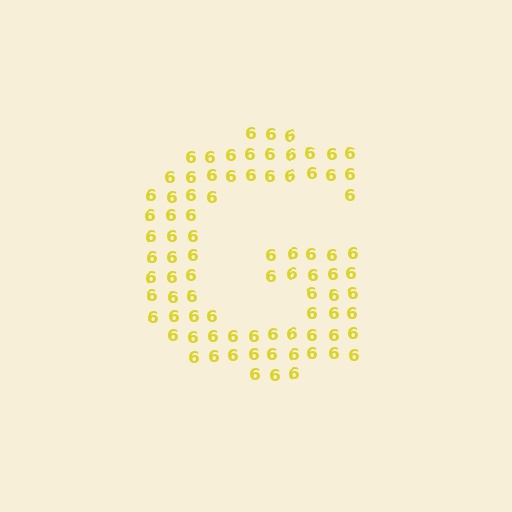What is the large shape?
The large shape is the letter G.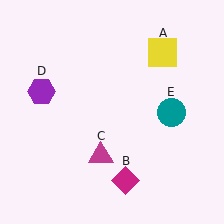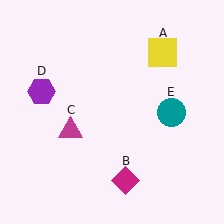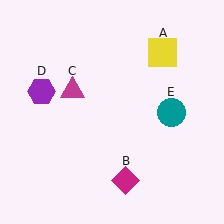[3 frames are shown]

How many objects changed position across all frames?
1 object changed position: magenta triangle (object C).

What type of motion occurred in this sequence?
The magenta triangle (object C) rotated clockwise around the center of the scene.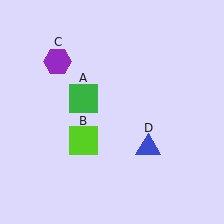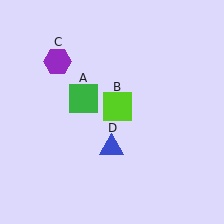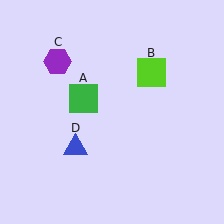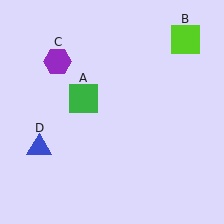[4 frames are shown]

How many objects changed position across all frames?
2 objects changed position: lime square (object B), blue triangle (object D).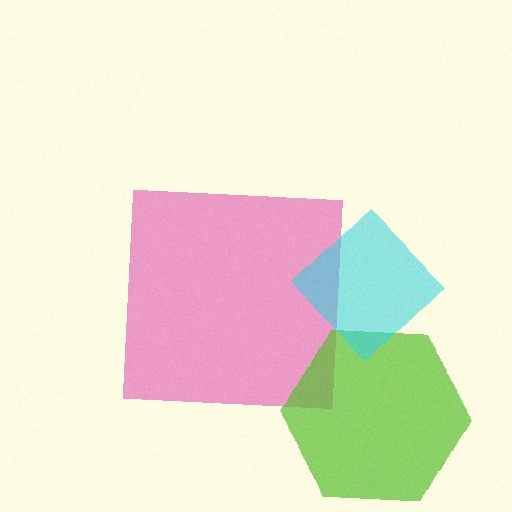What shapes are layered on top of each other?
The layered shapes are: a pink square, a lime hexagon, a cyan diamond.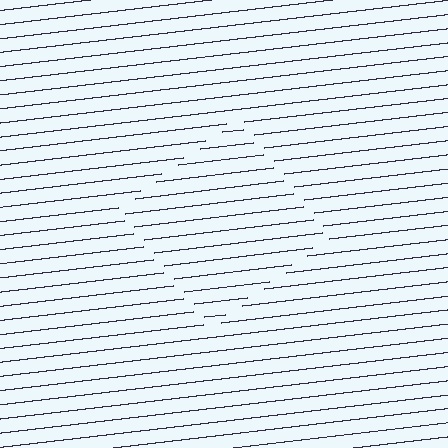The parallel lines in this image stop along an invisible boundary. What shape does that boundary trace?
An illusory square. The interior of the shape contains the same grating, shifted by half a period — the contour is defined by the phase discontinuity where line-ends from the inner and outer gratings abut.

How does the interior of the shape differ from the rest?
The interior of the shape contains the same grating, shifted by half a period — the contour is defined by the phase discontinuity where line-ends from the inner and outer gratings abut.